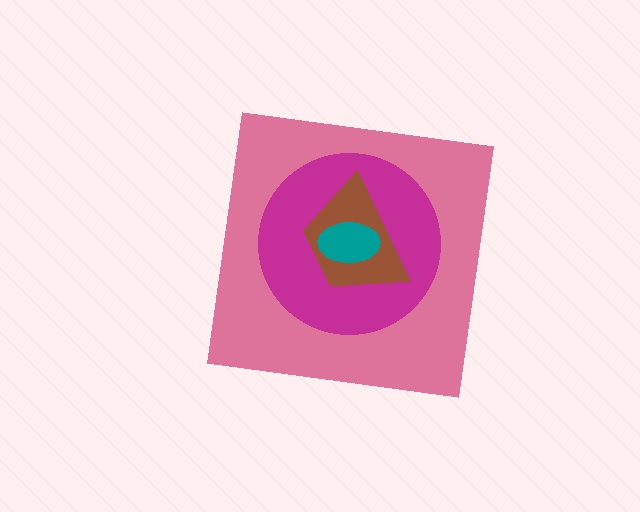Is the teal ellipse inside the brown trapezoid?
Yes.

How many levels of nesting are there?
4.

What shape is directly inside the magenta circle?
The brown trapezoid.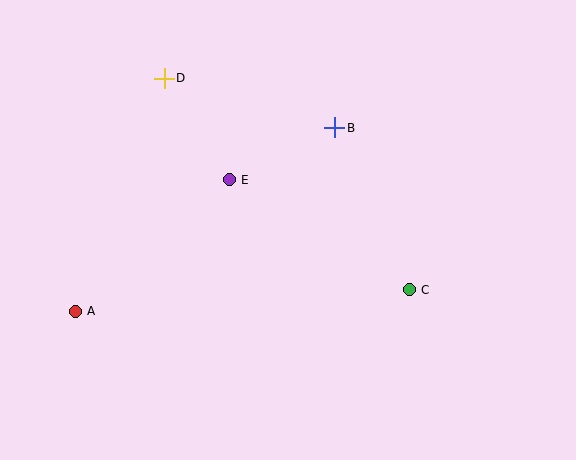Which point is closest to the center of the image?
Point E at (229, 180) is closest to the center.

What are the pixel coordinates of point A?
Point A is at (75, 311).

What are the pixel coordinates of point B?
Point B is at (335, 128).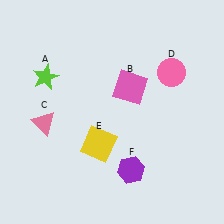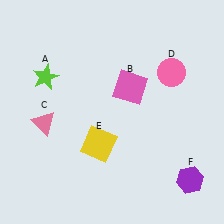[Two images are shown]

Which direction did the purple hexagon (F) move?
The purple hexagon (F) moved right.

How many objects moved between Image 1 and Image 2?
1 object moved between the two images.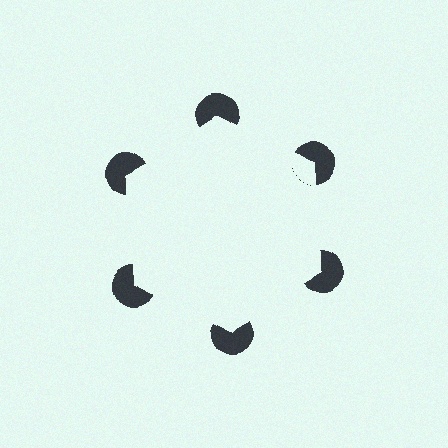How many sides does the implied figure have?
6 sides.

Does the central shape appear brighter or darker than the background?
It typically appears slightly brighter than the background, even though no actual brightness change is drawn.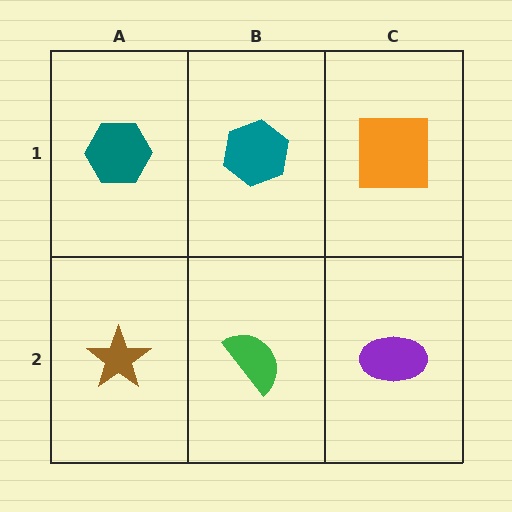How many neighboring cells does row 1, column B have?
3.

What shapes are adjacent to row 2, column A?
A teal hexagon (row 1, column A), a green semicircle (row 2, column B).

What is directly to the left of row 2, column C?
A green semicircle.